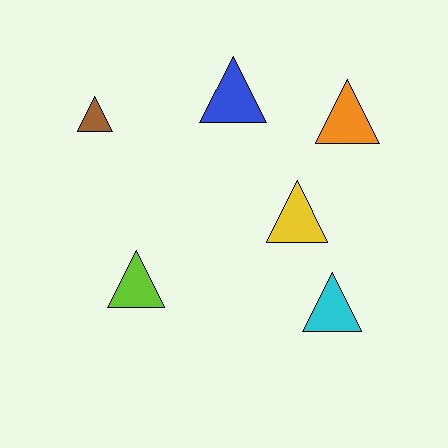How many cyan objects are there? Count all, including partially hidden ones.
There is 1 cyan object.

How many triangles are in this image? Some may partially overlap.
There are 6 triangles.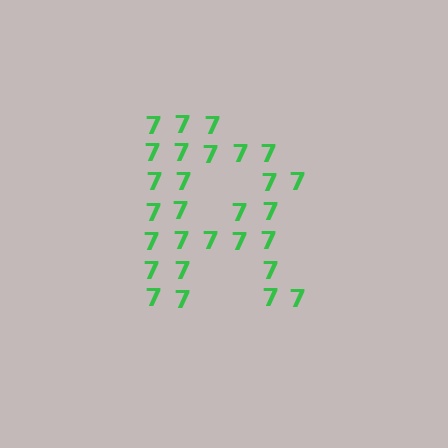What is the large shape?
The large shape is the letter R.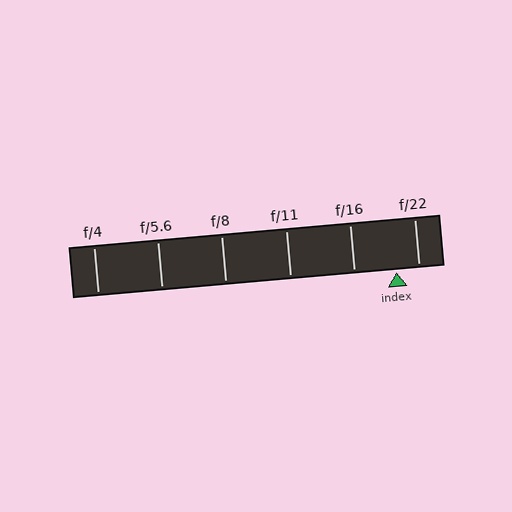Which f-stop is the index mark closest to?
The index mark is closest to f/22.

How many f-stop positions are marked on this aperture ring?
There are 6 f-stop positions marked.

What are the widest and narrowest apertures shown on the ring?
The widest aperture shown is f/4 and the narrowest is f/22.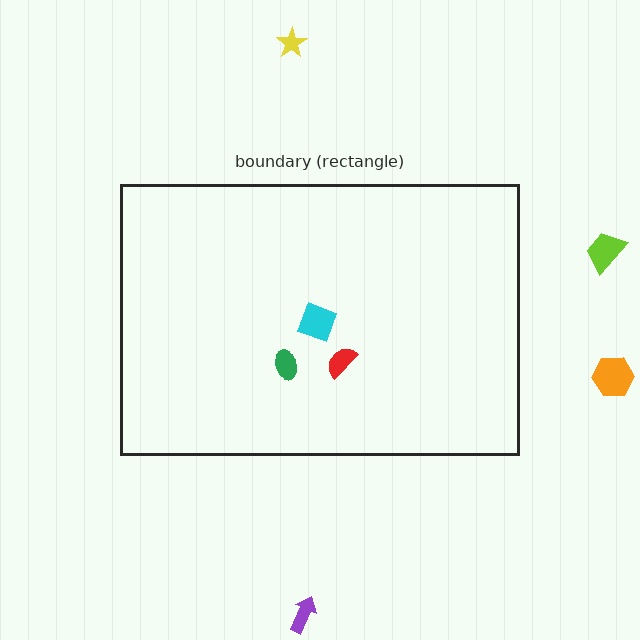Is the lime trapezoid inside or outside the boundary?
Outside.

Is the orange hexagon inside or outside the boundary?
Outside.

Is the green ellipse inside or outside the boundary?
Inside.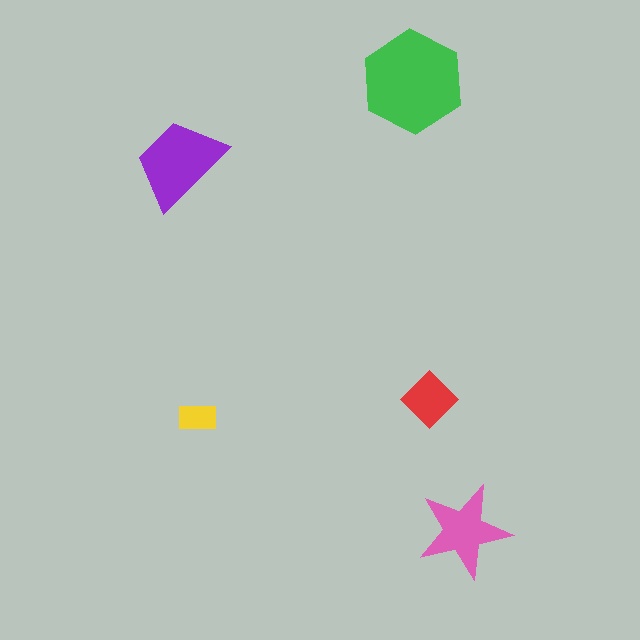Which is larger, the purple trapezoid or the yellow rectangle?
The purple trapezoid.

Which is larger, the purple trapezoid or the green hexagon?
The green hexagon.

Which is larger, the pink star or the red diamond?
The pink star.